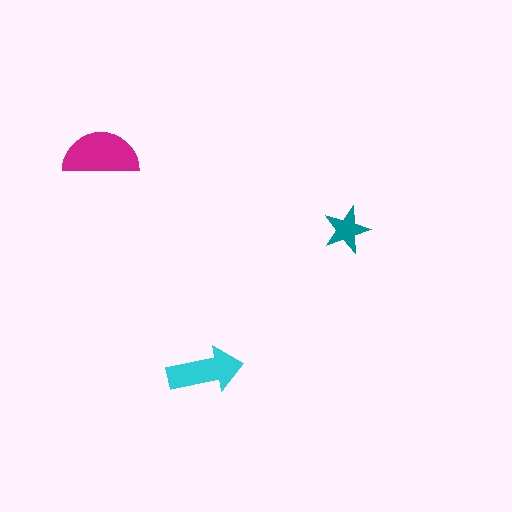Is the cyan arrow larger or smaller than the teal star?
Larger.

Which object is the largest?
The magenta semicircle.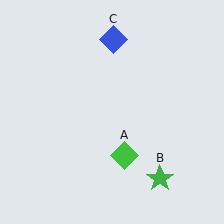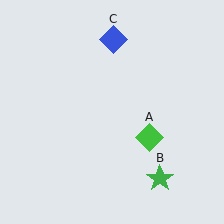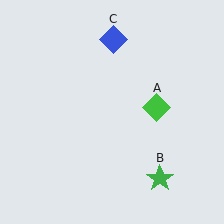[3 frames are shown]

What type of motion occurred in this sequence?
The green diamond (object A) rotated counterclockwise around the center of the scene.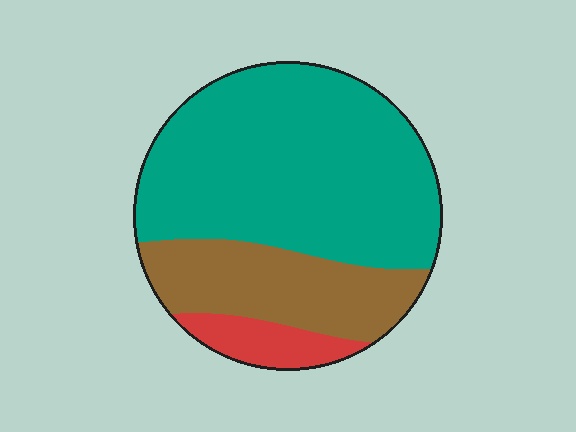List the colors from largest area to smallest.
From largest to smallest: teal, brown, red.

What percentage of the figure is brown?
Brown takes up between a quarter and a half of the figure.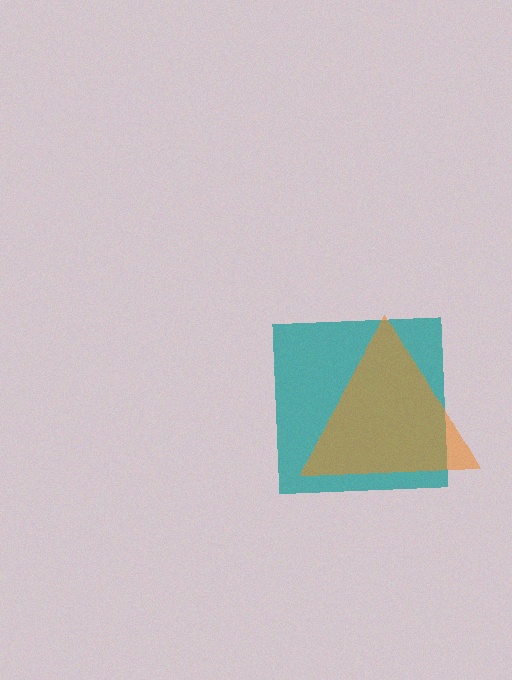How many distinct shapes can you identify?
There are 2 distinct shapes: a teal square, an orange triangle.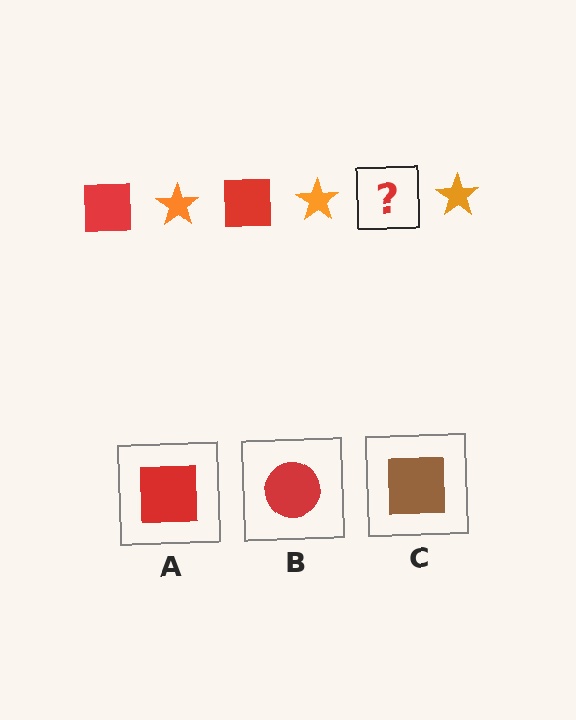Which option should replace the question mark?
Option A.